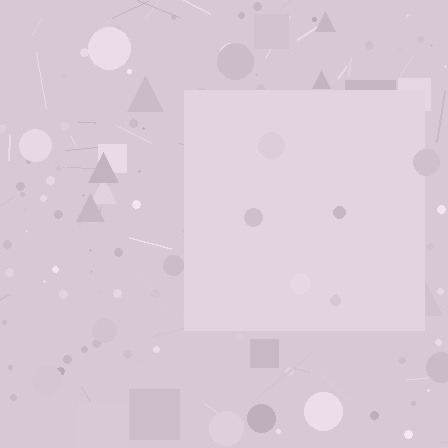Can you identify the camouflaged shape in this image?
The camouflaged shape is a square.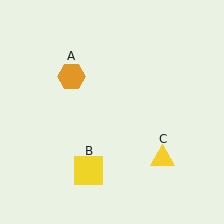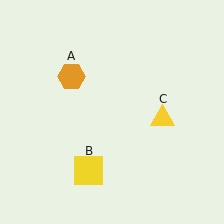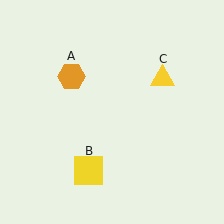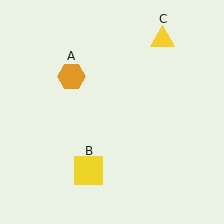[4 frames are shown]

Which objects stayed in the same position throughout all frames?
Orange hexagon (object A) and yellow square (object B) remained stationary.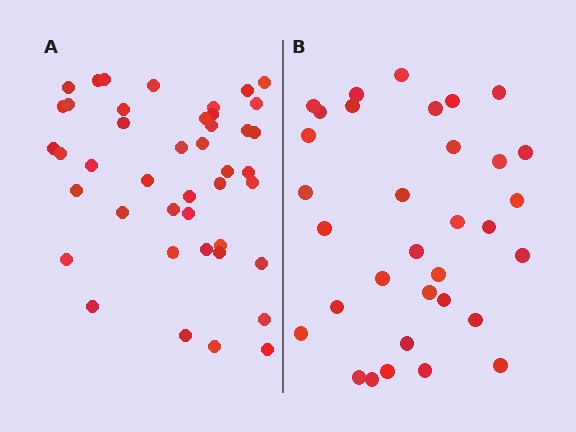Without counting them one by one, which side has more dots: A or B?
Region A (the left region) has more dots.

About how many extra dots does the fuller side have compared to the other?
Region A has roughly 10 or so more dots than region B.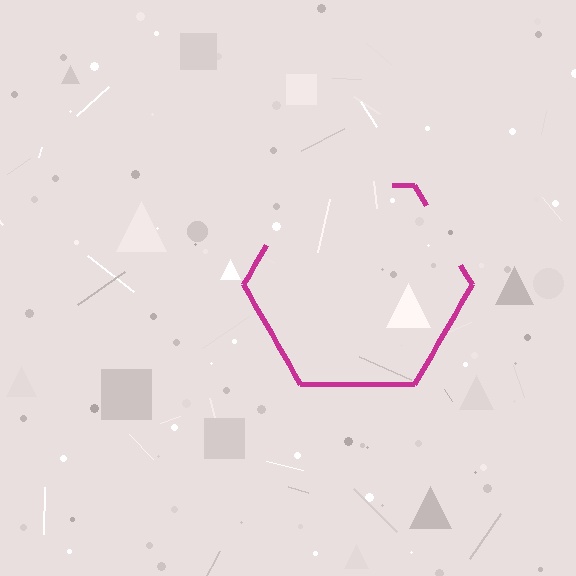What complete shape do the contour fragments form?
The contour fragments form a hexagon.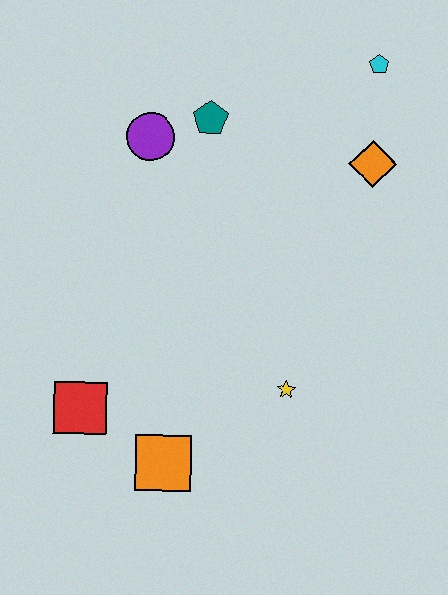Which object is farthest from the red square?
The cyan pentagon is farthest from the red square.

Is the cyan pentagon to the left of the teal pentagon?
No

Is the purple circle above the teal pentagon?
No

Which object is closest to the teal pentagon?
The purple circle is closest to the teal pentagon.